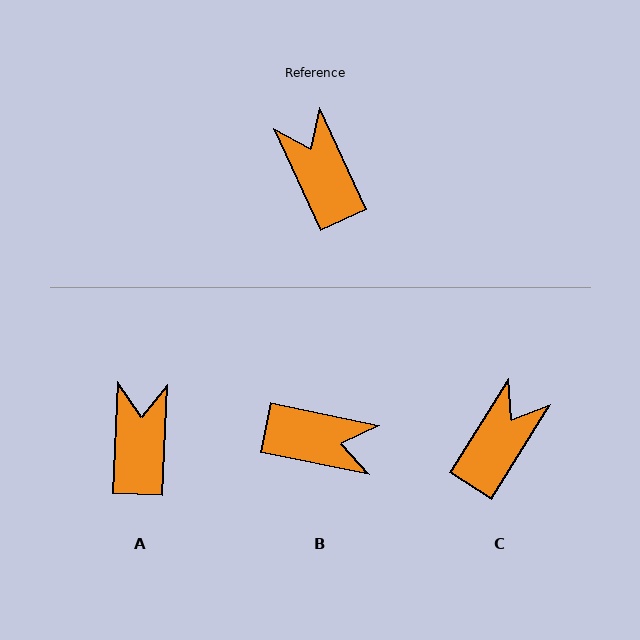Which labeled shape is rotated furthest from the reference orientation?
B, about 126 degrees away.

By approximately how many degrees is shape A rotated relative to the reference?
Approximately 28 degrees clockwise.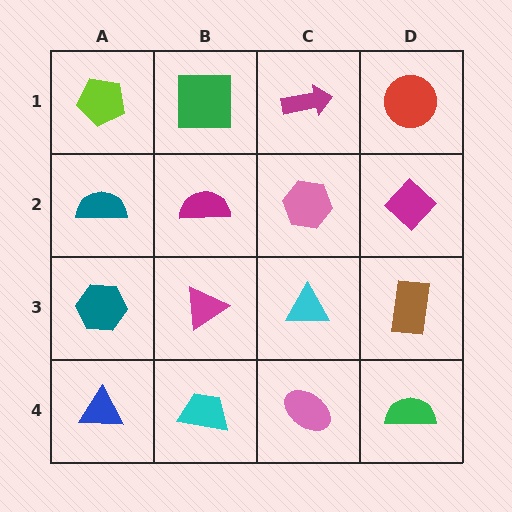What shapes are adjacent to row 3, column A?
A teal semicircle (row 2, column A), a blue triangle (row 4, column A), a magenta triangle (row 3, column B).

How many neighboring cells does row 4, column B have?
3.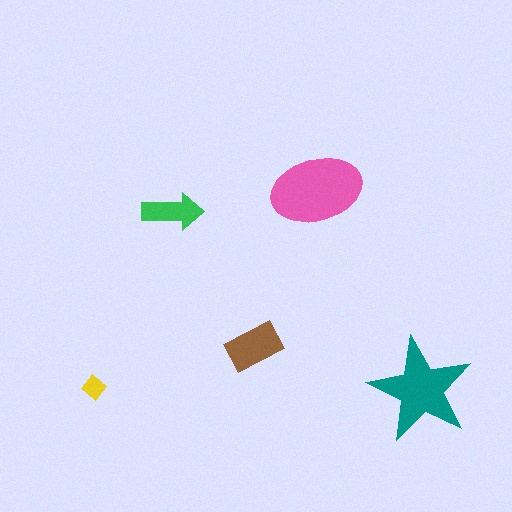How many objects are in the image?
There are 5 objects in the image.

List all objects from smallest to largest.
The yellow diamond, the green arrow, the brown rectangle, the teal star, the pink ellipse.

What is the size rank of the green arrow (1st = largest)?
4th.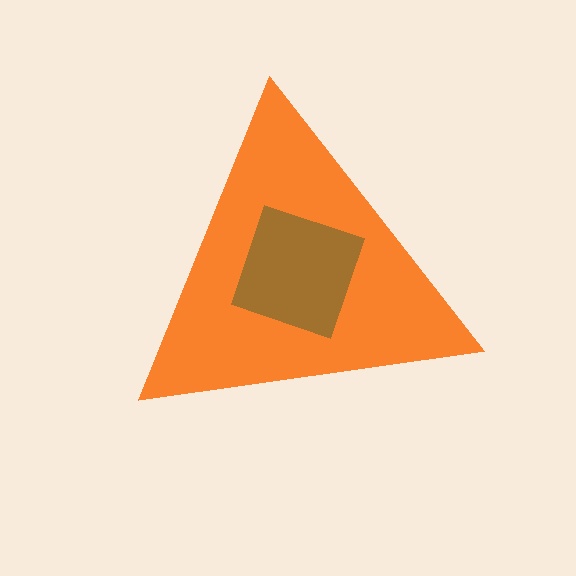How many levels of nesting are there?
2.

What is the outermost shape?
The orange triangle.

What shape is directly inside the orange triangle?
The brown diamond.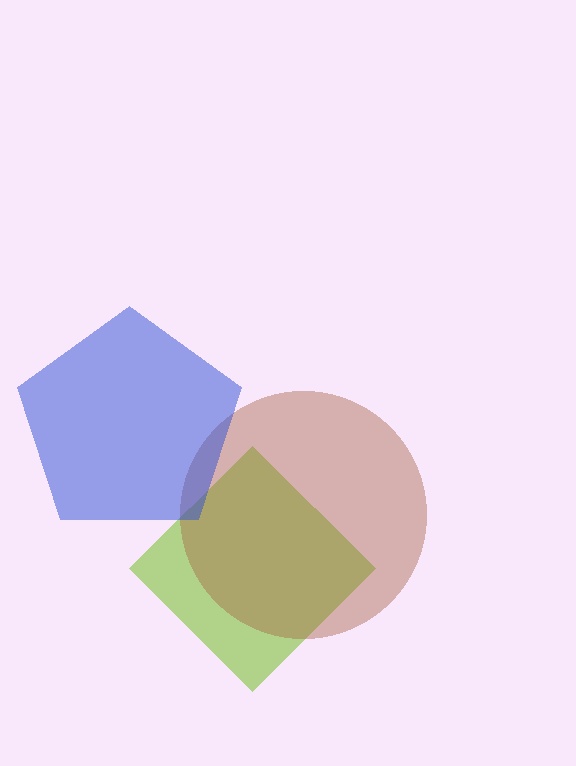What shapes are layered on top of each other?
The layered shapes are: a lime diamond, a brown circle, a blue pentagon.